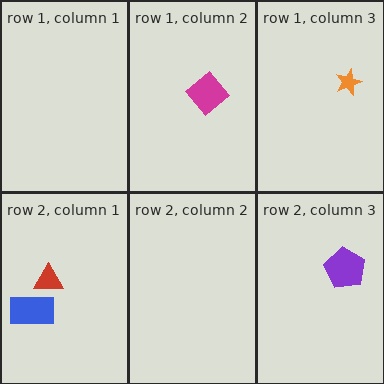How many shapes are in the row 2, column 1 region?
2.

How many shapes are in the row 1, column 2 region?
1.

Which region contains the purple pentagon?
The row 2, column 3 region.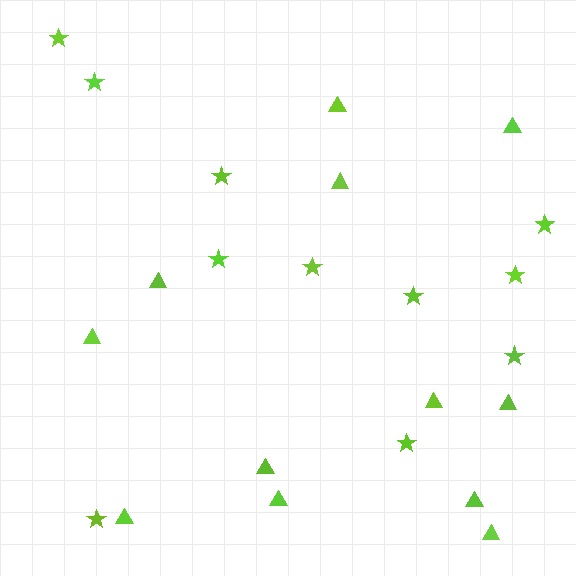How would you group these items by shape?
There are 2 groups: one group of stars (11) and one group of triangles (12).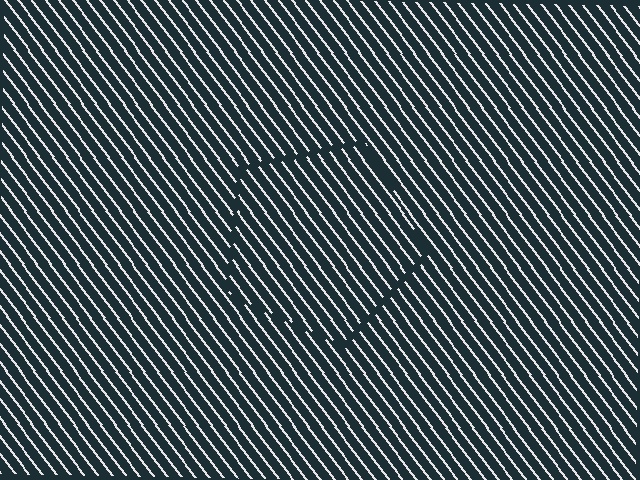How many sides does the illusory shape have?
5 sides — the line-ends trace a pentagon.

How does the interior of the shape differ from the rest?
The interior of the shape contains the same grating, shifted by half a period — the contour is defined by the phase discontinuity where line-ends from the inner and outer gratings abut.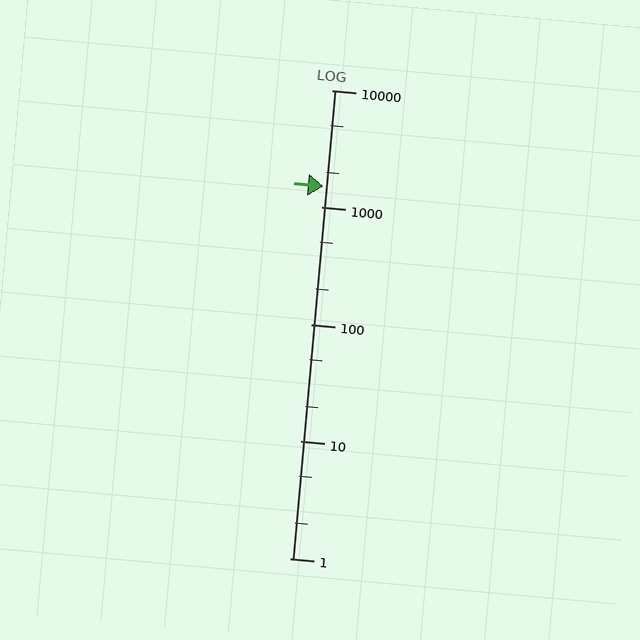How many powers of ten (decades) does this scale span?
The scale spans 4 decades, from 1 to 10000.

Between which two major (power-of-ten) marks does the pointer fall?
The pointer is between 1000 and 10000.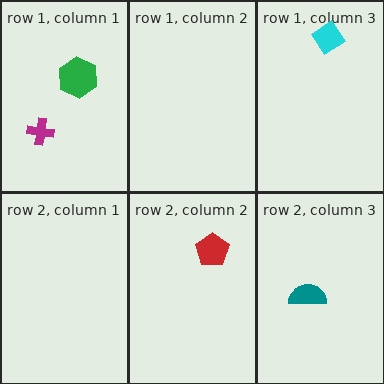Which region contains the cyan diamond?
The row 1, column 3 region.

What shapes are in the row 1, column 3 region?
The cyan diamond.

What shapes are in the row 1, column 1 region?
The magenta cross, the green hexagon.